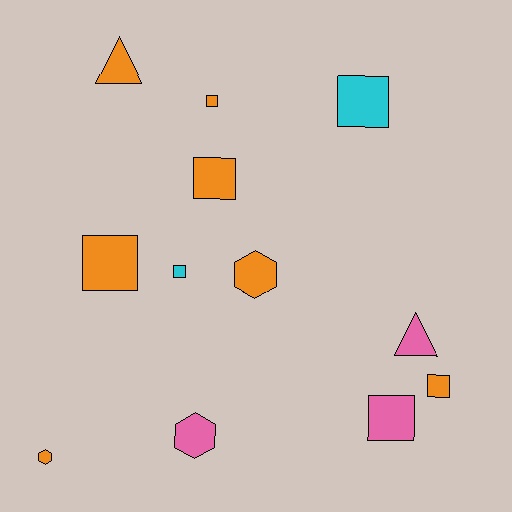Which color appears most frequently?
Orange, with 7 objects.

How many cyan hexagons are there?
There are no cyan hexagons.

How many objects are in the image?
There are 12 objects.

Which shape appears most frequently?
Square, with 7 objects.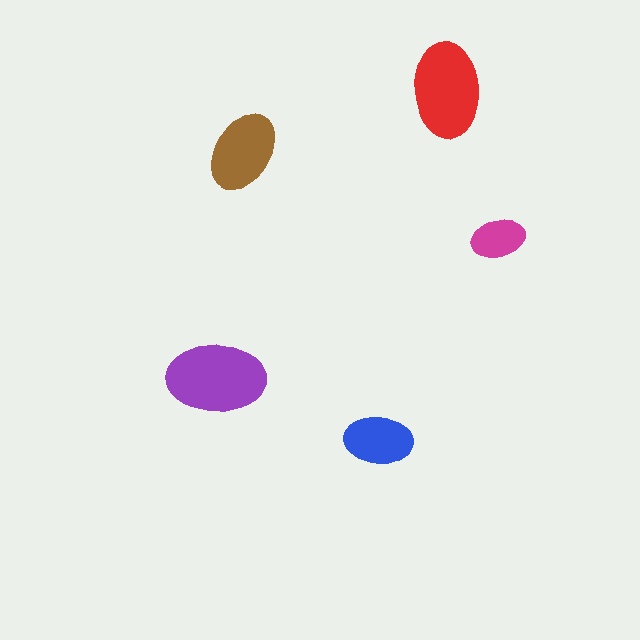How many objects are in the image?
There are 5 objects in the image.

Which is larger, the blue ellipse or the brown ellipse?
The brown one.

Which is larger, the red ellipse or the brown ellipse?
The red one.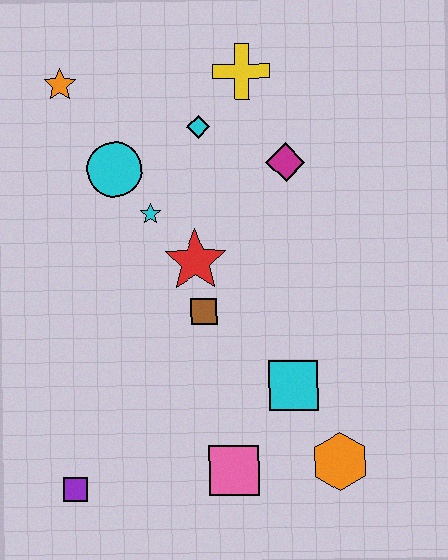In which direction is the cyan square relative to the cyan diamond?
The cyan square is below the cyan diamond.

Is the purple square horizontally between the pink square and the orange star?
Yes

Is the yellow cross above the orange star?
Yes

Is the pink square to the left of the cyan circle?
No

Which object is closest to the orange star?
The cyan circle is closest to the orange star.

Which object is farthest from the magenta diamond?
The purple square is farthest from the magenta diamond.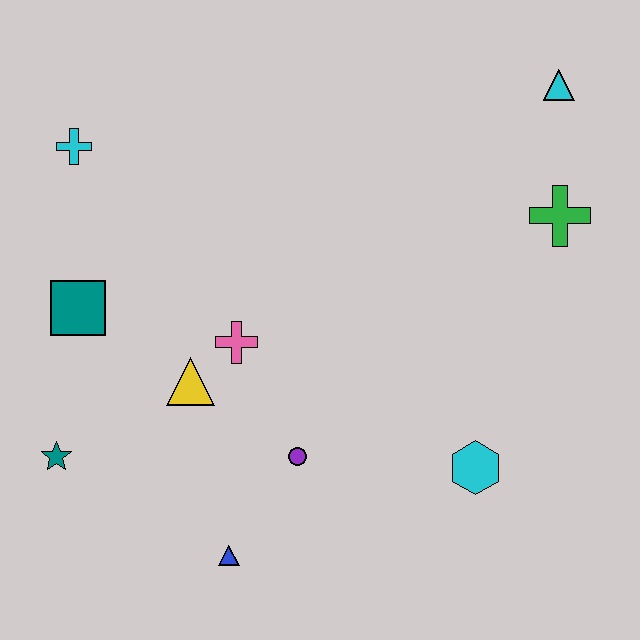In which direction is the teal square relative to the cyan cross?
The teal square is below the cyan cross.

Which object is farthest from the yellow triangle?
The cyan triangle is farthest from the yellow triangle.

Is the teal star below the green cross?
Yes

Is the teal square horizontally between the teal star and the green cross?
Yes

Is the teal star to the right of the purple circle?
No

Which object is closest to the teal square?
The yellow triangle is closest to the teal square.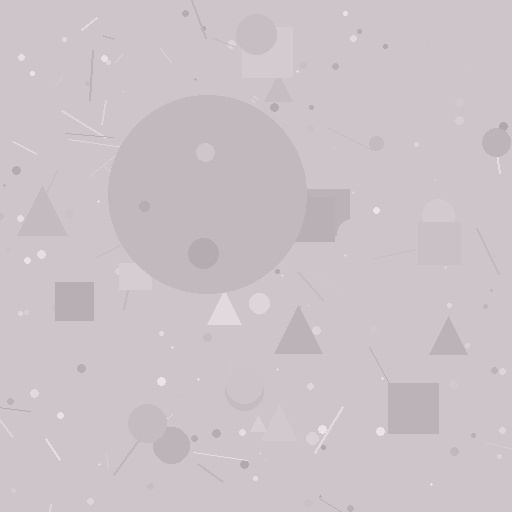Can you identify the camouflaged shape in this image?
The camouflaged shape is a circle.